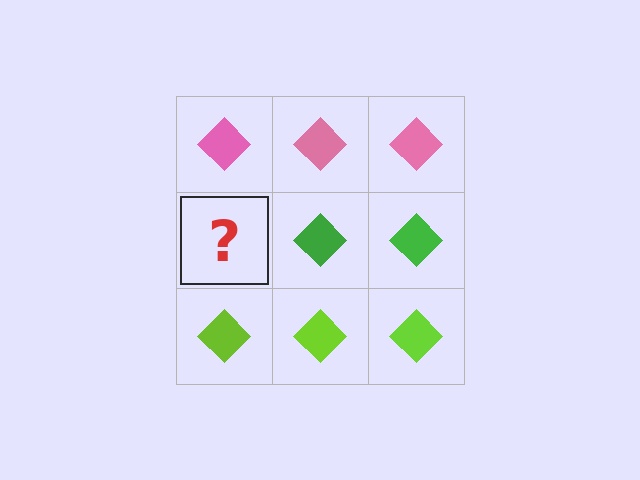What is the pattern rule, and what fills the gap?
The rule is that each row has a consistent color. The gap should be filled with a green diamond.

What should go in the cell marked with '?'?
The missing cell should contain a green diamond.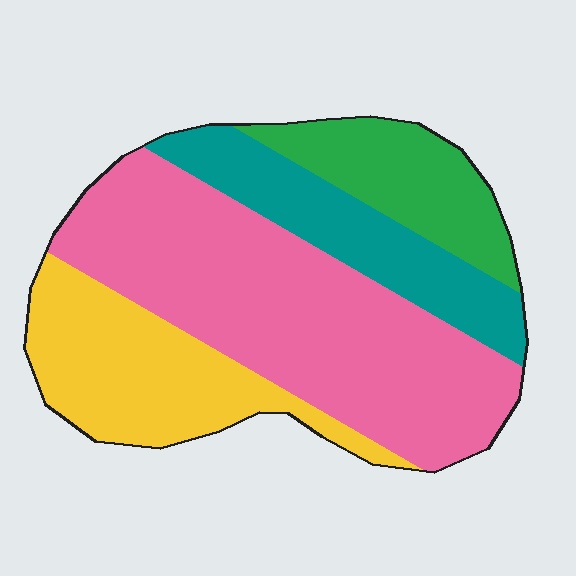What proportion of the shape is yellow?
Yellow takes up about one fifth (1/5) of the shape.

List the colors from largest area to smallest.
From largest to smallest: pink, yellow, teal, green.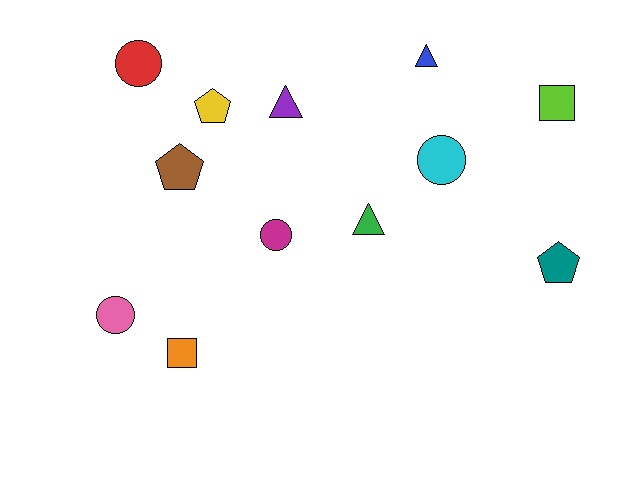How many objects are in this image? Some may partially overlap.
There are 12 objects.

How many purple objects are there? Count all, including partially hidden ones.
There is 1 purple object.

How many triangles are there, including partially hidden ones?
There are 3 triangles.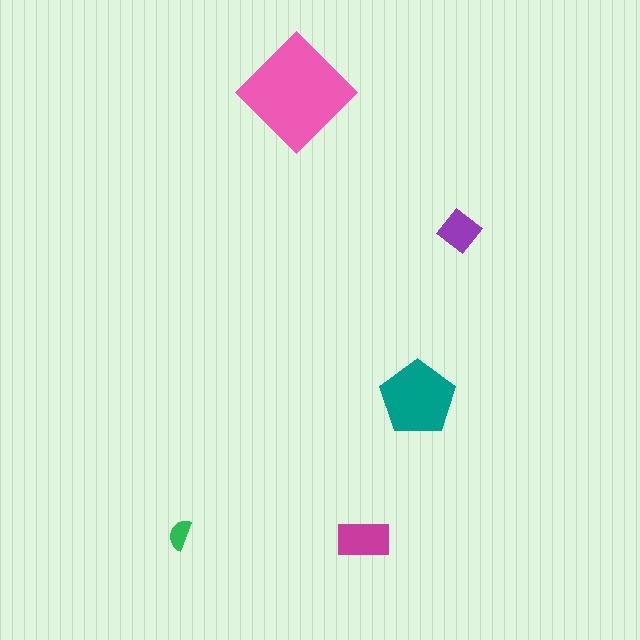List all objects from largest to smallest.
The pink diamond, the teal pentagon, the magenta rectangle, the purple diamond, the green semicircle.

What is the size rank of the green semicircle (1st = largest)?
5th.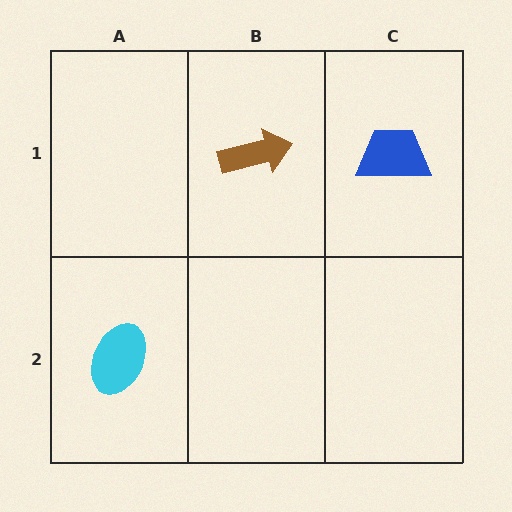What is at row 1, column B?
A brown arrow.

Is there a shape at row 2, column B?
No, that cell is empty.